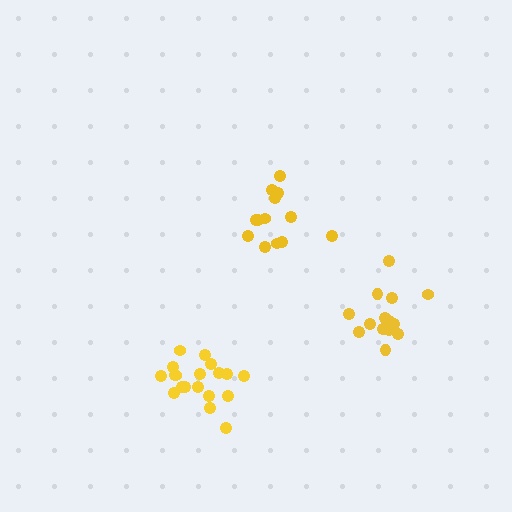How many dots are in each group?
Group 1: 19 dots, Group 2: 13 dots, Group 3: 14 dots (46 total).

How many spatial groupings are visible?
There are 3 spatial groupings.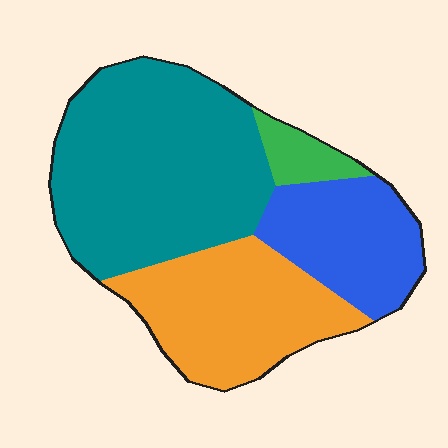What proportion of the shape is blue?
Blue covers about 20% of the shape.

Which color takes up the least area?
Green, at roughly 5%.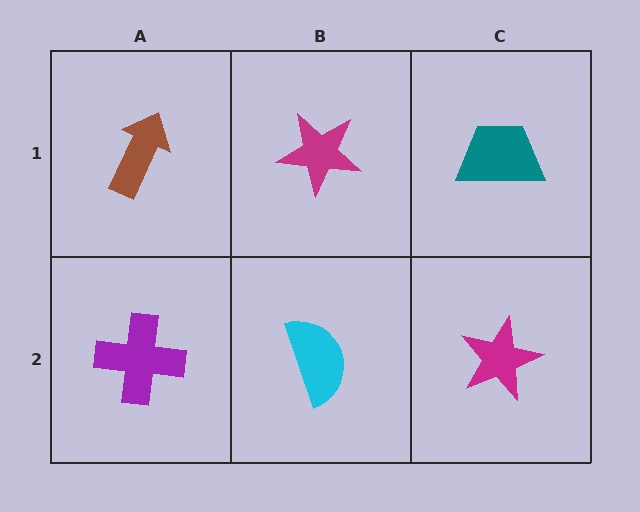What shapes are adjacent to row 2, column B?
A magenta star (row 1, column B), a purple cross (row 2, column A), a magenta star (row 2, column C).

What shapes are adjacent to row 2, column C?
A teal trapezoid (row 1, column C), a cyan semicircle (row 2, column B).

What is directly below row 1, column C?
A magenta star.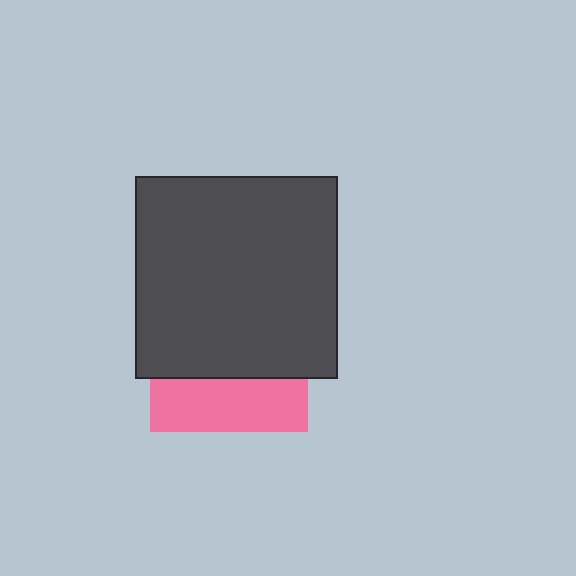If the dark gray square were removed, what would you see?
You would see the complete pink square.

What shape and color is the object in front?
The object in front is a dark gray square.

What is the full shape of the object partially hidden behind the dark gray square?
The partially hidden object is a pink square.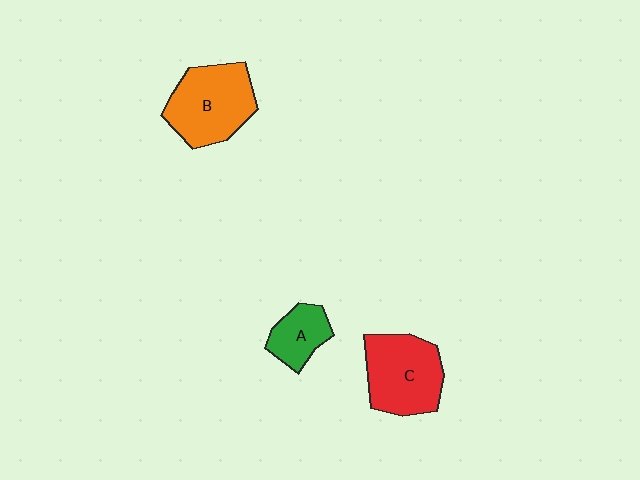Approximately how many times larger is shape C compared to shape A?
Approximately 1.9 times.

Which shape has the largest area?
Shape B (orange).